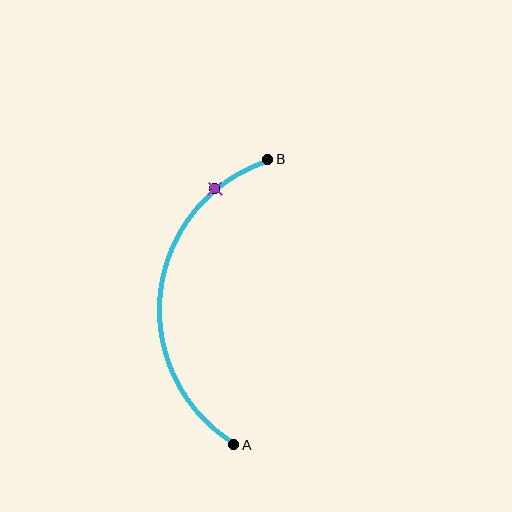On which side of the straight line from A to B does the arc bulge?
The arc bulges to the left of the straight line connecting A and B.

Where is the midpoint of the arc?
The arc midpoint is the point on the curve farthest from the straight line joining A and B. It sits to the left of that line.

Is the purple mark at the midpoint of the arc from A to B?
No. The purple mark lies on the arc but is closer to endpoint B. The arc midpoint would be at the point on the curve equidistant along the arc from both A and B.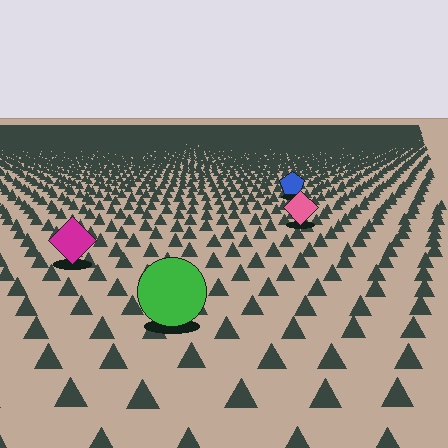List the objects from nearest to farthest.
From nearest to farthest: the green circle, the magenta diamond, the pink diamond, the blue pentagon.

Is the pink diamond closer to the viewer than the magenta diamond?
No. The magenta diamond is closer — you can tell from the texture gradient: the ground texture is coarser near it.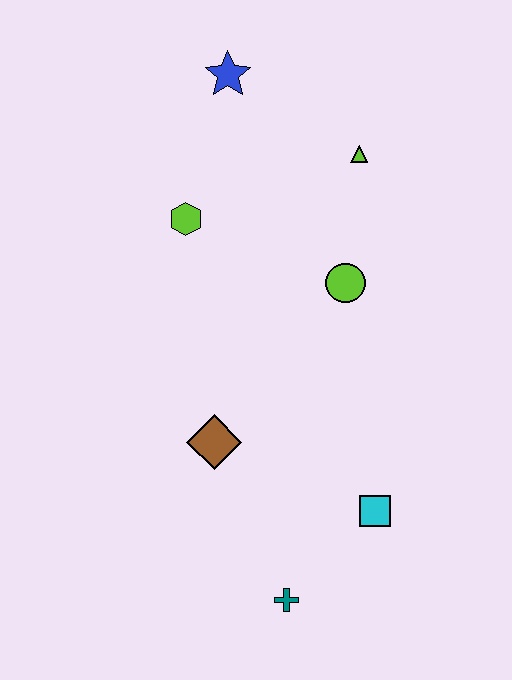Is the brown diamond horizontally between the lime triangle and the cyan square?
No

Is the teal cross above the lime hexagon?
No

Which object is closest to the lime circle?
The lime triangle is closest to the lime circle.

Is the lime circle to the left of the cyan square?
Yes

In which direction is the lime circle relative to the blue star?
The lime circle is below the blue star.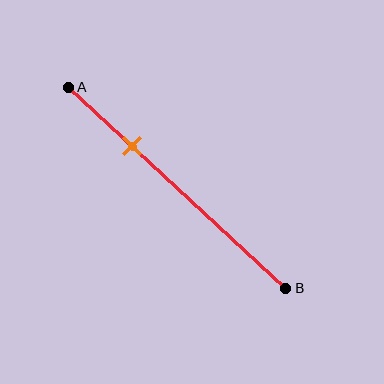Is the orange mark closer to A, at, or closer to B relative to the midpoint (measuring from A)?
The orange mark is closer to point A than the midpoint of segment AB.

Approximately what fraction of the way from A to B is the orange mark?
The orange mark is approximately 30% of the way from A to B.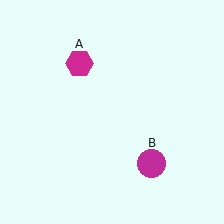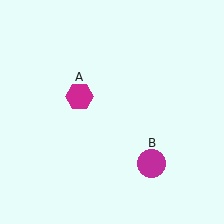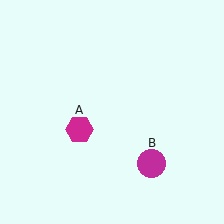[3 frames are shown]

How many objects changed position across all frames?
1 object changed position: magenta hexagon (object A).